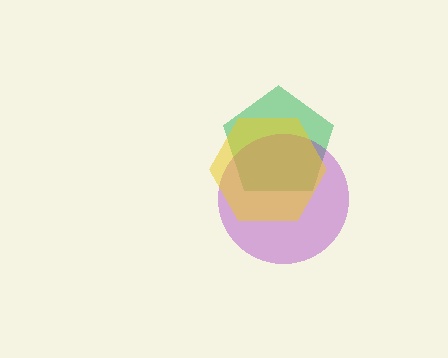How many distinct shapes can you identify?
There are 3 distinct shapes: a green pentagon, a purple circle, a yellow hexagon.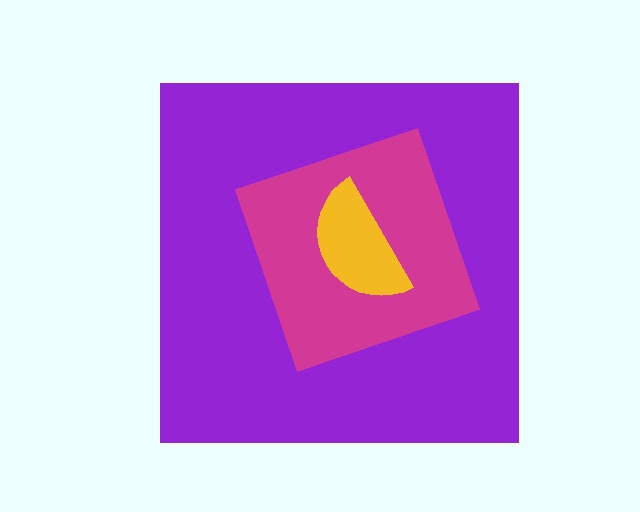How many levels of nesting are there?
3.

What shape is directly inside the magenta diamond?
The yellow semicircle.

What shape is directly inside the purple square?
The magenta diamond.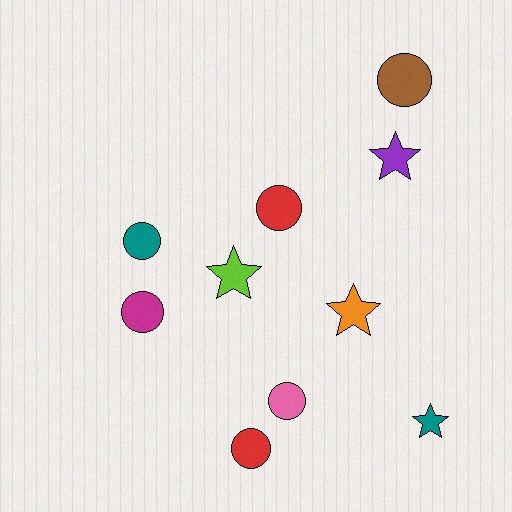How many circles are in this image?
There are 6 circles.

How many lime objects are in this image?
There is 1 lime object.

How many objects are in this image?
There are 10 objects.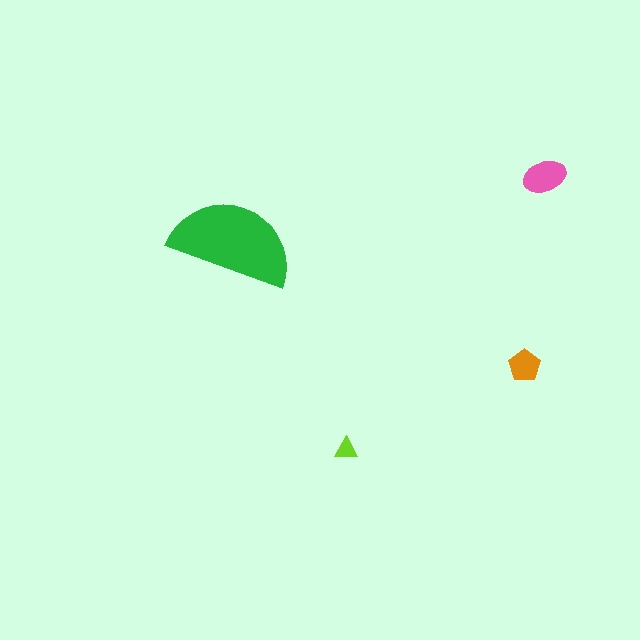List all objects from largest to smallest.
The green semicircle, the pink ellipse, the orange pentagon, the lime triangle.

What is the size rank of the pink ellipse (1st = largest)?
2nd.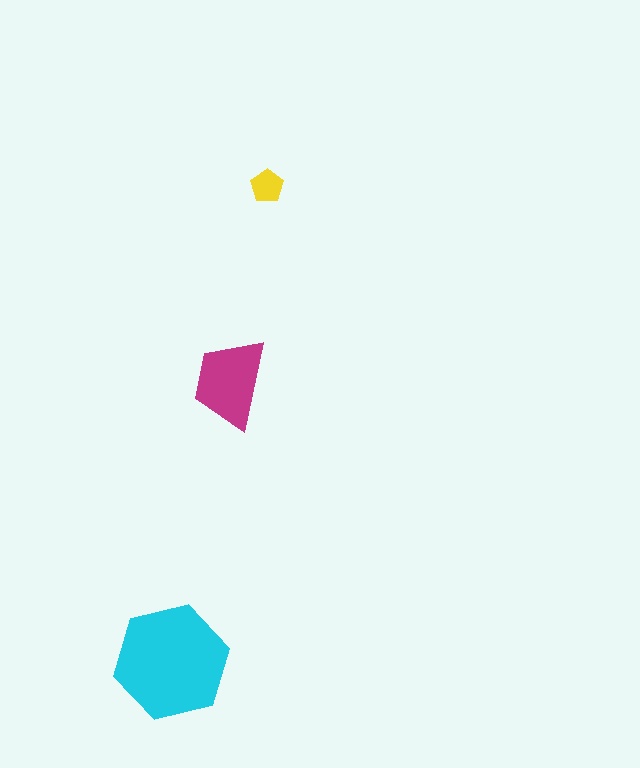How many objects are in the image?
There are 3 objects in the image.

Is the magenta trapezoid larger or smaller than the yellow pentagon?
Larger.